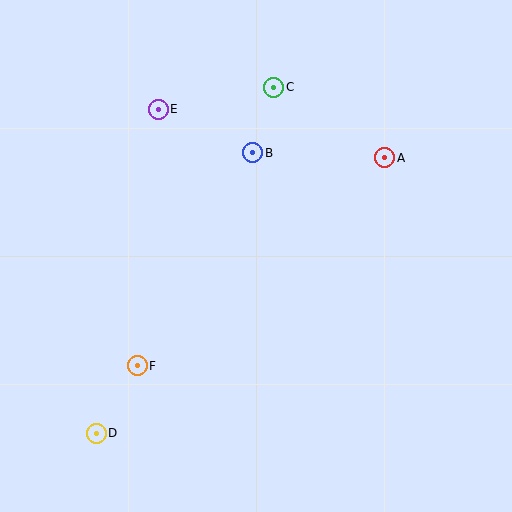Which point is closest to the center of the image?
Point B at (253, 153) is closest to the center.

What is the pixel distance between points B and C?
The distance between B and C is 69 pixels.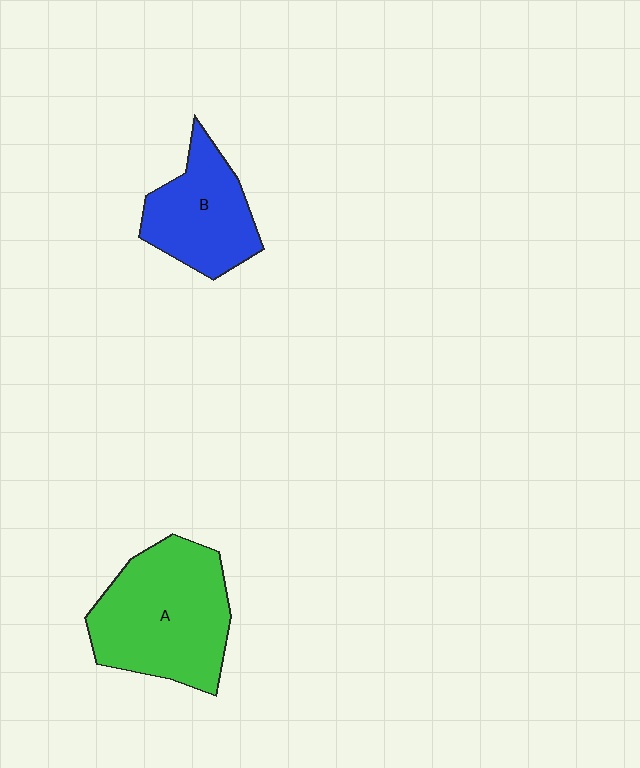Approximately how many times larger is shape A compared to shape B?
Approximately 1.5 times.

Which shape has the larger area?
Shape A (green).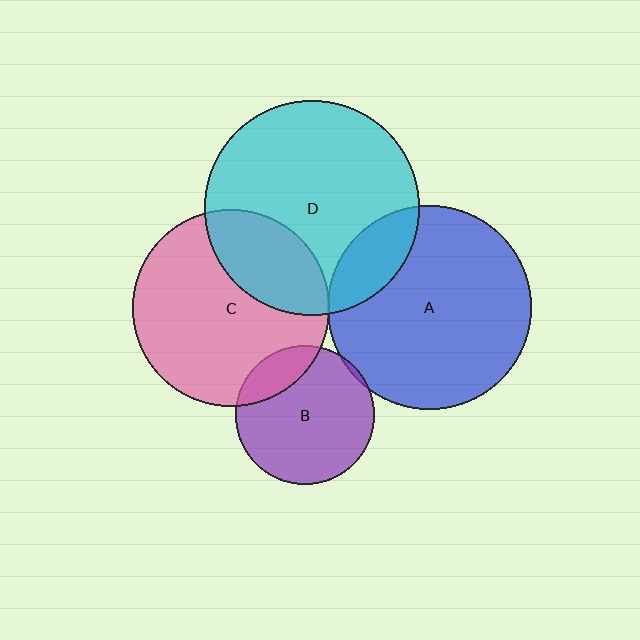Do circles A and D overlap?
Yes.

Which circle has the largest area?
Circle D (cyan).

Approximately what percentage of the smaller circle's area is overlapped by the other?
Approximately 15%.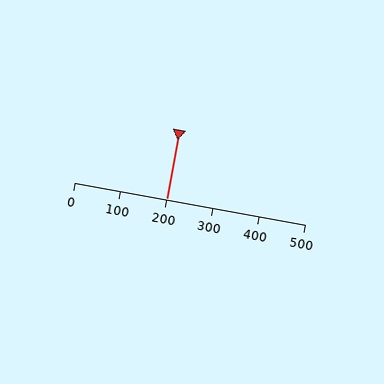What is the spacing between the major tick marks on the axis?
The major ticks are spaced 100 apart.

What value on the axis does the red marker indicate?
The marker indicates approximately 200.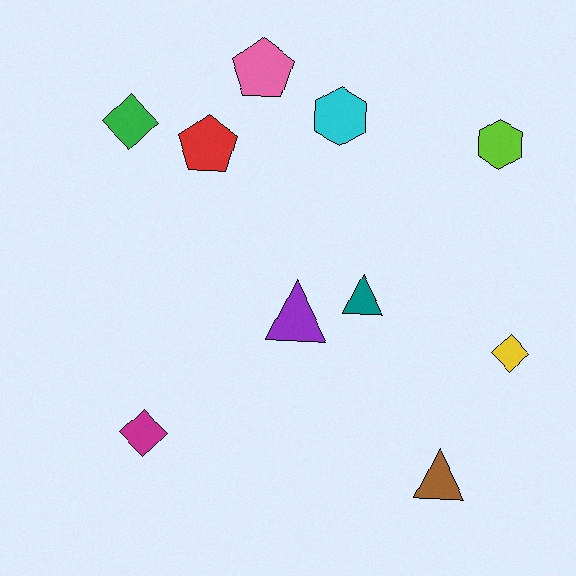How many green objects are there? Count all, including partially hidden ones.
There is 1 green object.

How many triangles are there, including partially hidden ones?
There are 3 triangles.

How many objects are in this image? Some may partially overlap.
There are 10 objects.